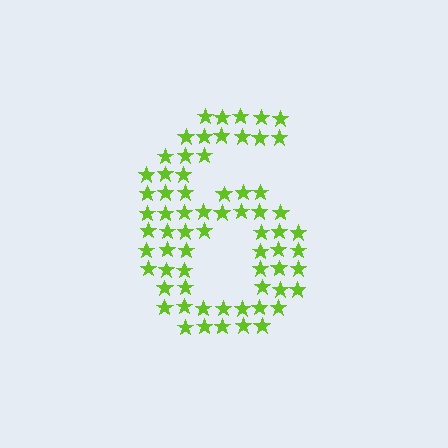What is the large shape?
The large shape is the digit 6.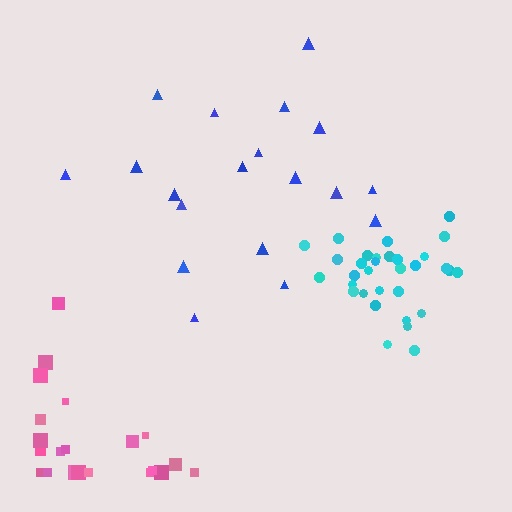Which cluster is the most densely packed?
Cyan.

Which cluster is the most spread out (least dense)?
Blue.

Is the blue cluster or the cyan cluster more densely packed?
Cyan.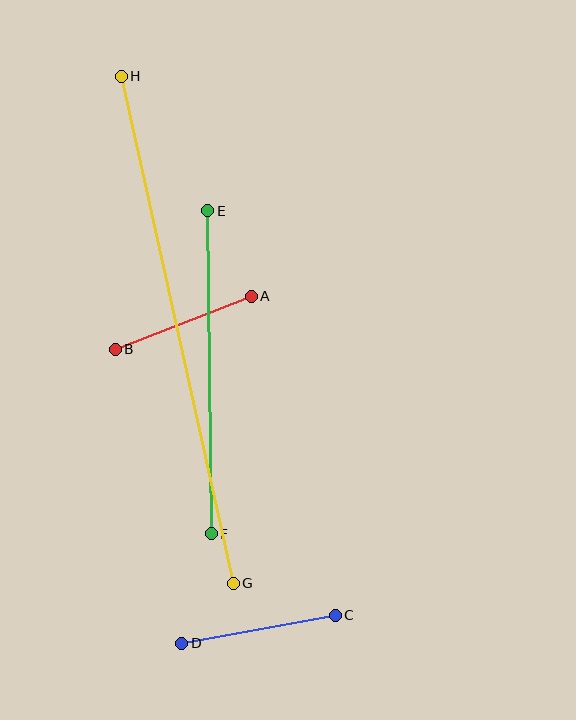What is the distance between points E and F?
The distance is approximately 323 pixels.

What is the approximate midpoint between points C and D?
The midpoint is at approximately (259, 629) pixels.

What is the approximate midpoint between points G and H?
The midpoint is at approximately (177, 330) pixels.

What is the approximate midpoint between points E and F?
The midpoint is at approximately (209, 372) pixels.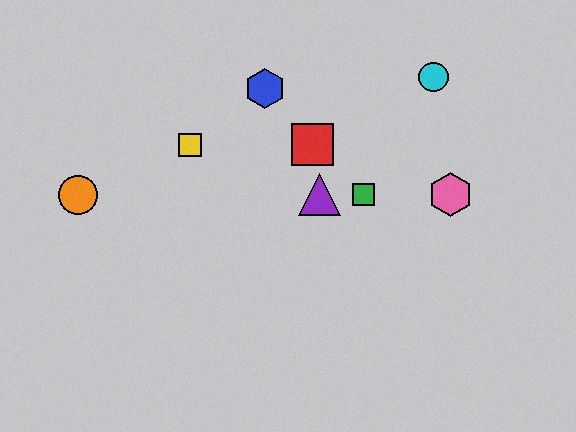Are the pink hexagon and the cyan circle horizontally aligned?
No, the pink hexagon is at y≈195 and the cyan circle is at y≈77.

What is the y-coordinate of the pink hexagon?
The pink hexagon is at y≈195.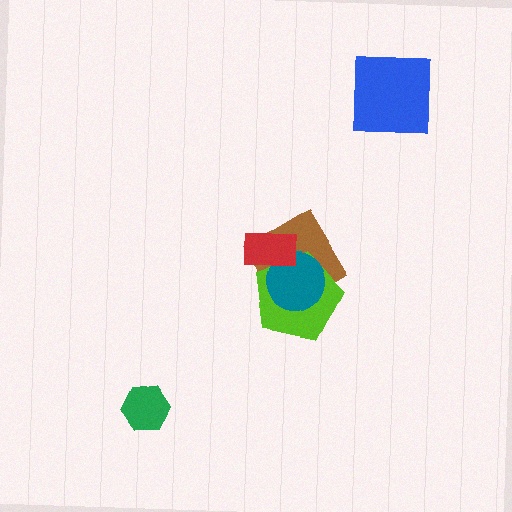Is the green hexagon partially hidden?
No, no other shape covers it.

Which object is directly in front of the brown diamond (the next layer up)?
The lime pentagon is directly in front of the brown diamond.